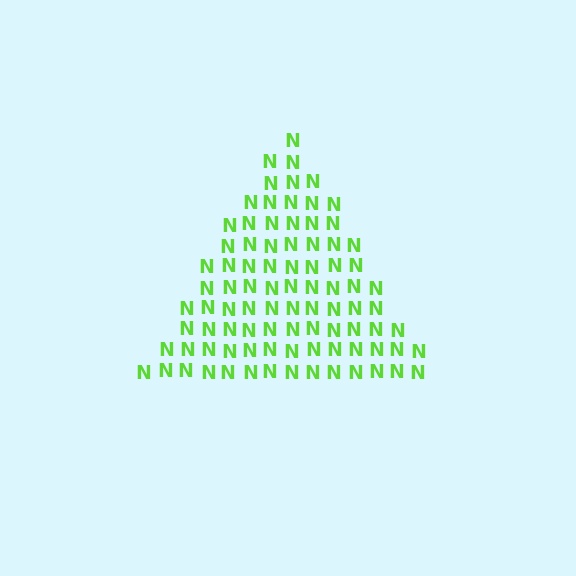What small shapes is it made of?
It is made of small letter N's.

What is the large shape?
The large shape is a triangle.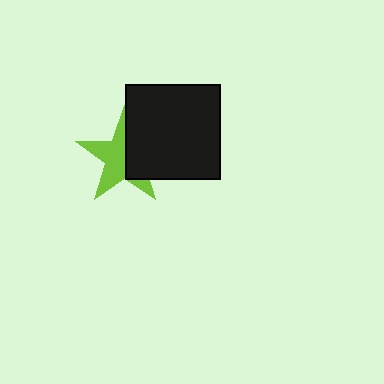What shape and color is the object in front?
The object in front is a black square.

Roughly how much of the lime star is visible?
About half of it is visible (roughly 59%).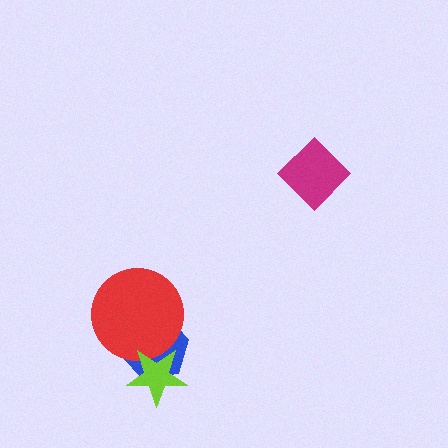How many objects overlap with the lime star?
2 objects overlap with the lime star.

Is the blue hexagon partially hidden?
Yes, it is partially covered by another shape.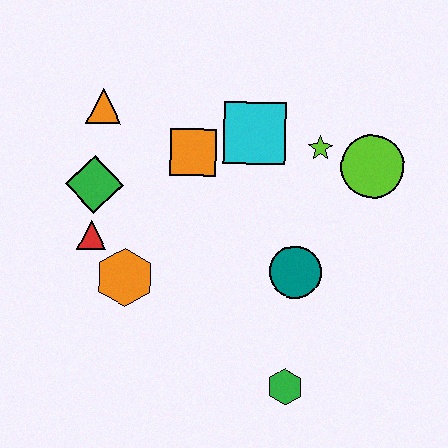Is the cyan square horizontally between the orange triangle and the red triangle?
No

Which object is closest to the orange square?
The cyan square is closest to the orange square.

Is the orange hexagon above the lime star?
No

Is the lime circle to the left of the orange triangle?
No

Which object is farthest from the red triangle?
The lime circle is farthest from the red triangle.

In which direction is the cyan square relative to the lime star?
The cyan square is to the left of the lime star.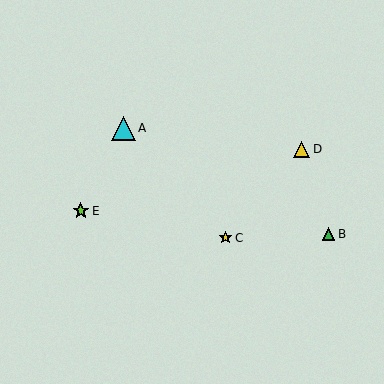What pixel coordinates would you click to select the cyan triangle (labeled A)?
Click at (123, 128) to select the cyan triangle A.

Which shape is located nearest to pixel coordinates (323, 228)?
The green triangle (labeled B) at (329, 234) is nearest to that location.